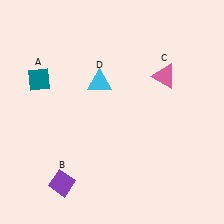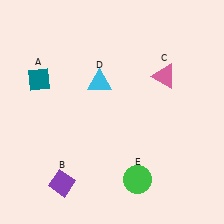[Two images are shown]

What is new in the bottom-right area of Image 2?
A green circle (E) was added in the bottom-right area of Image 2.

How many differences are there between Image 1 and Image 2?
There is 1 difference between the two images.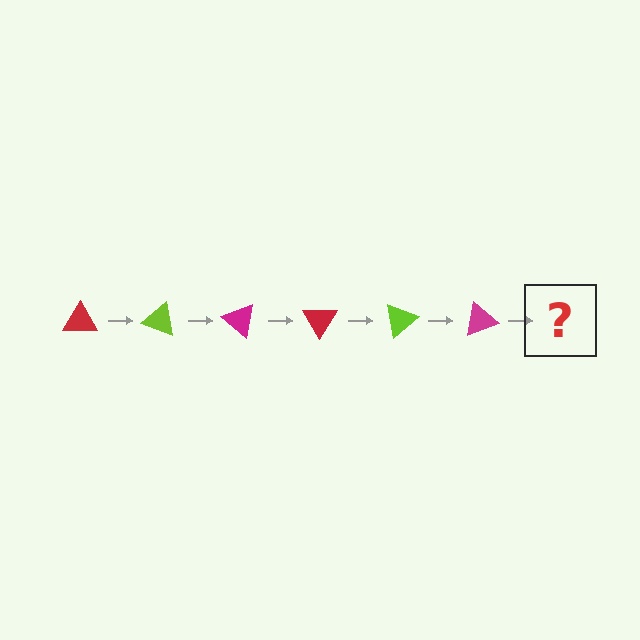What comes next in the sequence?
The next element should be a red triangle, rotated 120 degrees from the start.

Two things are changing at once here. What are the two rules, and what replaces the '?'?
The two rules are that it rotates 20 degrees each step and the color cycles through red, lime, and magenta. The '?' should be a red triangle, rotated 120 degrees from the start.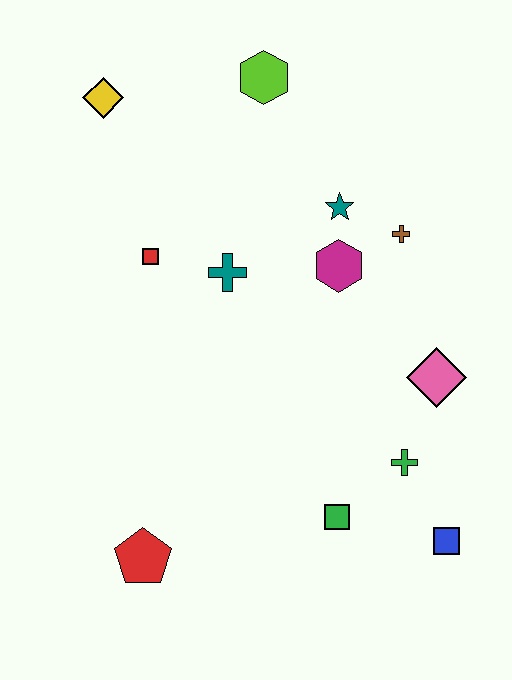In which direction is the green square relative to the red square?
The green square is below the red square.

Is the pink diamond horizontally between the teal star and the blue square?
Yes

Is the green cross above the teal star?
No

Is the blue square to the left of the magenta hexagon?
No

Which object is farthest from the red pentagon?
The lime hexagon is farthest from the red pentagon.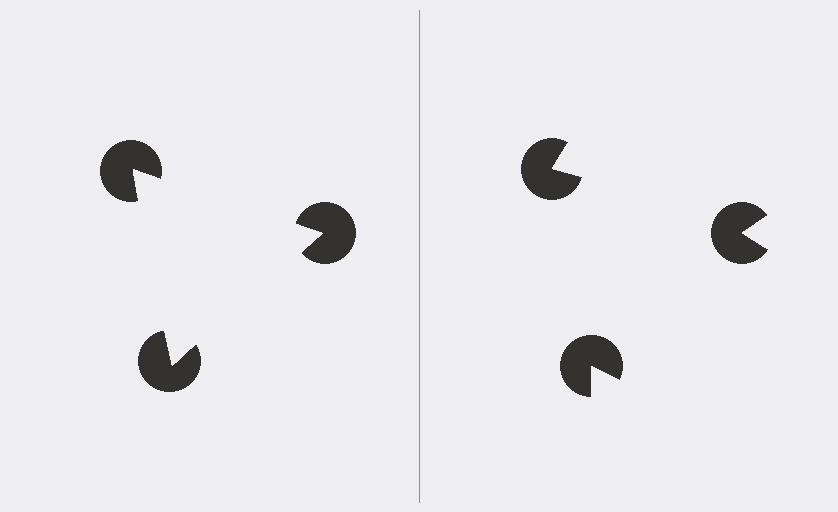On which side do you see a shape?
An illusory triangle appears on the left side. On the right side the wedge cuts are rotated, so no coherent shape forms.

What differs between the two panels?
The pac-man discs are positioned identically on both sides; only the wedge orientations differ. On the left they align to a triangle; on the right they are misaligned.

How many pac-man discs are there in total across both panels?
6 — 3 on each side.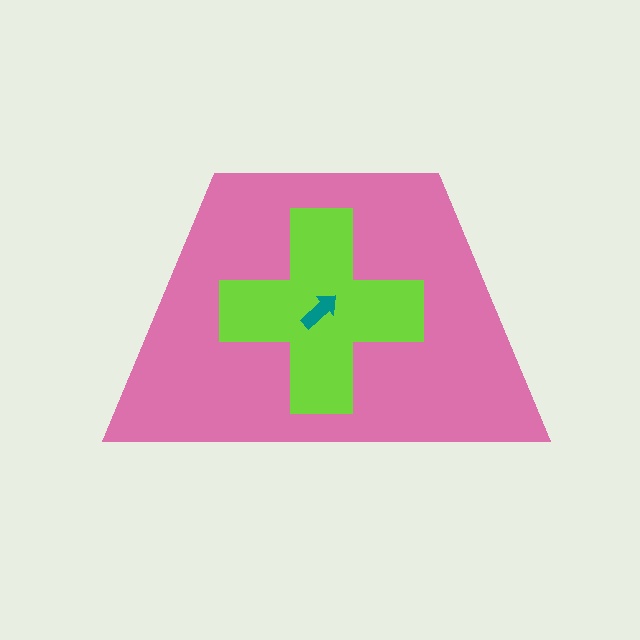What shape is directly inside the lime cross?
The teal arrow.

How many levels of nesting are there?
3.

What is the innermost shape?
The teal arrow.